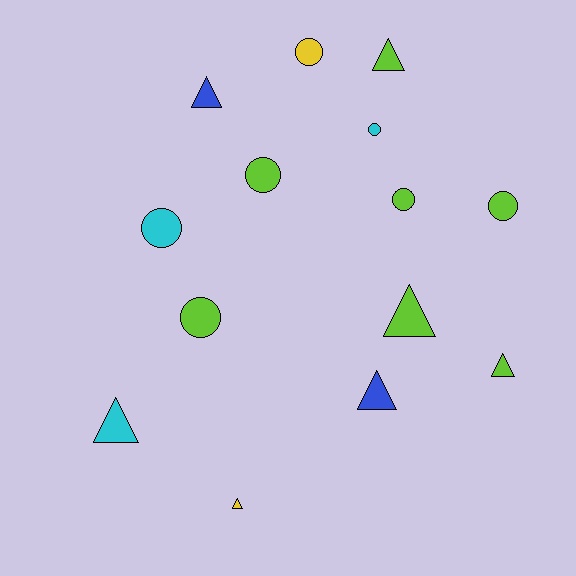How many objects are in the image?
There are 14 objects.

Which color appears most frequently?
Lime, with 7 objects.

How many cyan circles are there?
There are 2 cyan circles.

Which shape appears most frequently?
Triangle, with 7 objects.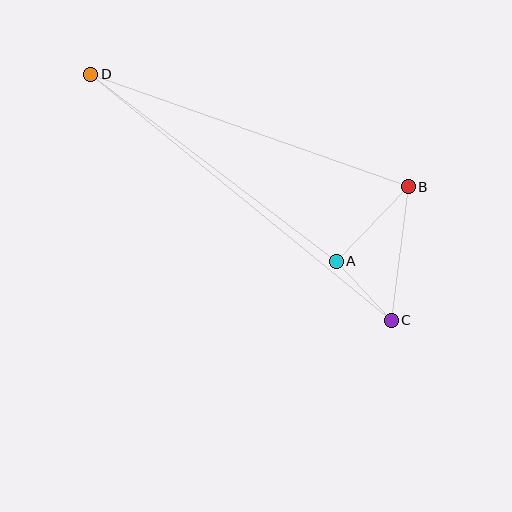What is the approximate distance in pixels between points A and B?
The distance between A and B is approximately 103 pixels.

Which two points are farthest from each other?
Points C and D are farthest from each other.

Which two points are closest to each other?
Points A and C are closest to each other.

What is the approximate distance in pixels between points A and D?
The distance between A and D is approximately 309 pixels.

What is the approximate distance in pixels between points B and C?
The distance between B and C is approximately 134 pixels.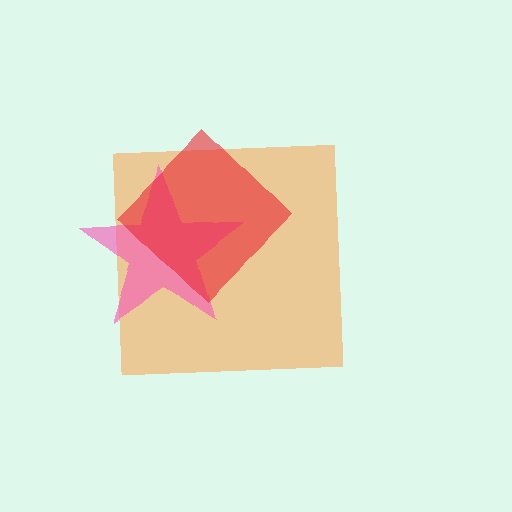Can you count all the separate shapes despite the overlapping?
Yes, there are 3 separate shapes.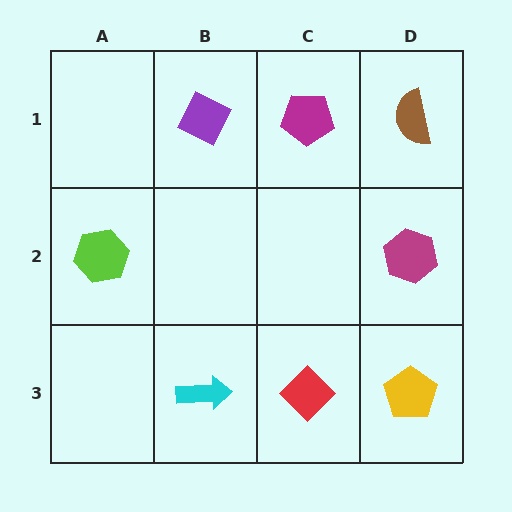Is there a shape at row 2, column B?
No, that cell is empty.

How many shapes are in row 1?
3 shapes.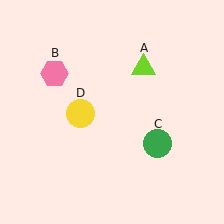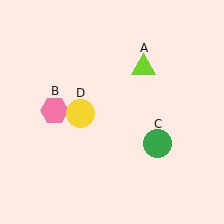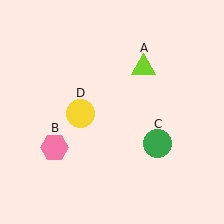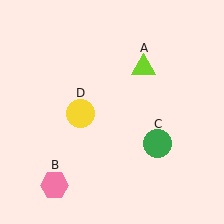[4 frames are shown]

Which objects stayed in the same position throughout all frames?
Lime triangle (object A) and green circle (object C) and yellow circle (object D) remained stationary.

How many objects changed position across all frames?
1 object changed position: pink hexagon (object B).